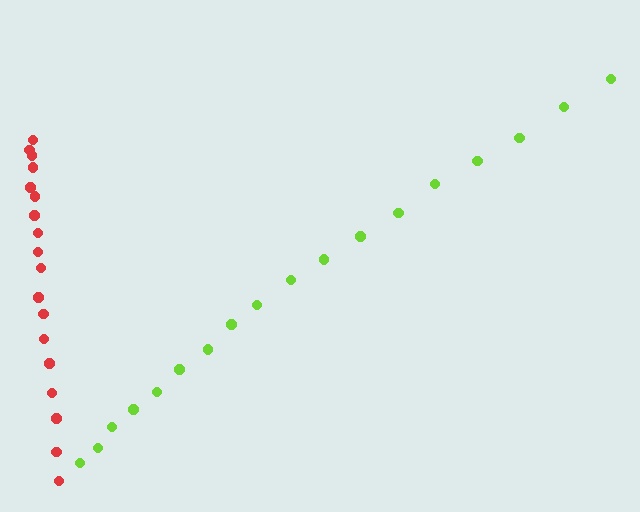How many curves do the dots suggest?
There are 2 distinct paths.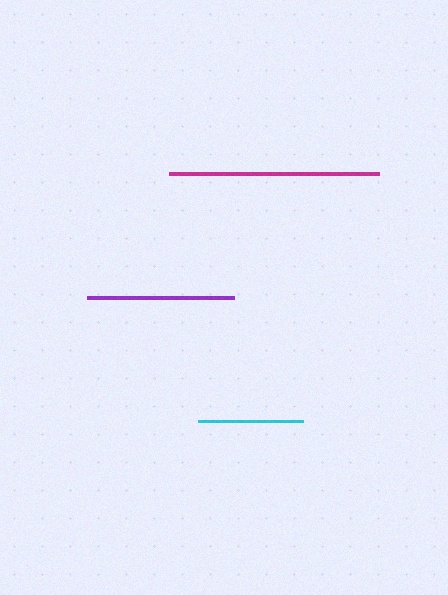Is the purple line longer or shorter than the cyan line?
The purple line is longer than the cyan line.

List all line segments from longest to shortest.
From longest to shortest: magenta, purple, cyan.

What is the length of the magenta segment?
The magenta segment is approximately 210 pixels long.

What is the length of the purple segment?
The purple segment is approximately 147 pixels long.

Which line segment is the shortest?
The cyan line is the shortest at approximately 105 pixels.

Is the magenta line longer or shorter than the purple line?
The magenta line is longer than the purple line.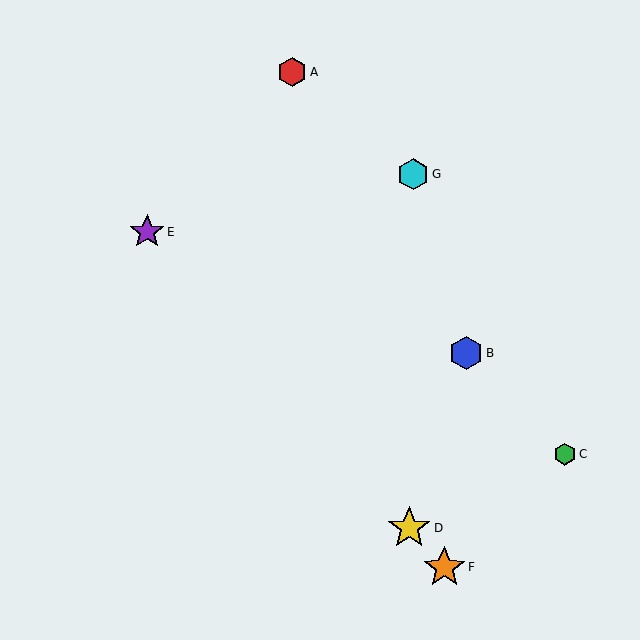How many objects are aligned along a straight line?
3 objects (D, E, F) are aligned along a straight line.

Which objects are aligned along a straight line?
Objects D, E, F are aligned along a straight line.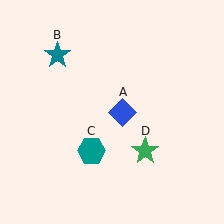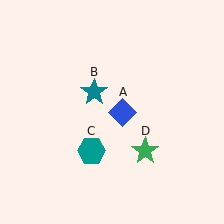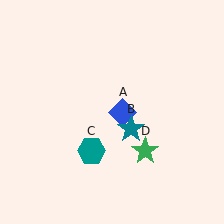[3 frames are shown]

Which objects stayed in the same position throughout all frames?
Blue diamond (object A) and teal hexagon (object C) and green star (object D) remained stationary.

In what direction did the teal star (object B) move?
The teal star (object B) moved down and to the right.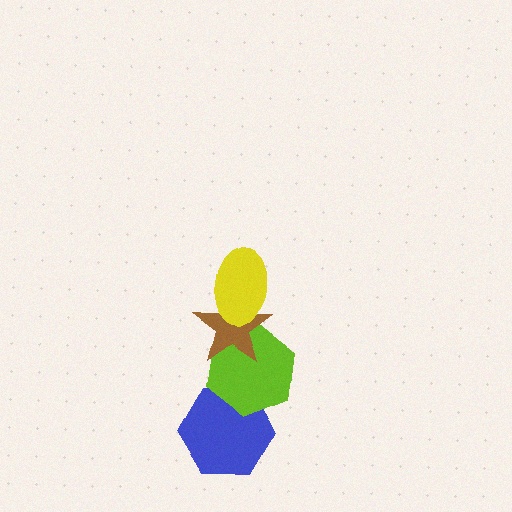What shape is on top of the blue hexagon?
The lime hexagon is on top of the blue hexagon.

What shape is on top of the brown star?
The yellow ellipse is on top of the brown star.